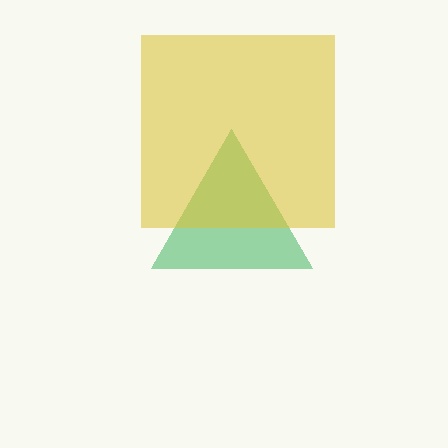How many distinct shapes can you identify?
There are 2 distinct shapes: a green triangle, a yellow square.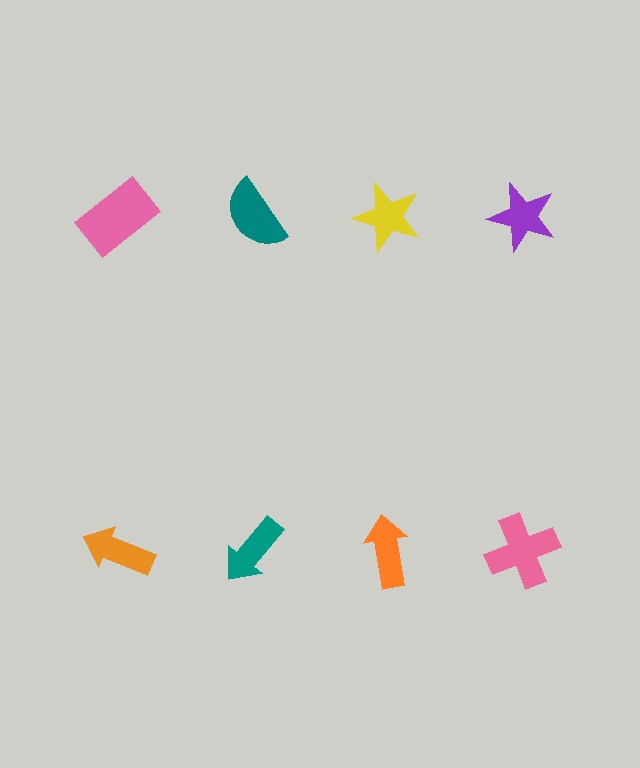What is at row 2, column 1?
An orange arrow.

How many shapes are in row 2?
4 shapes.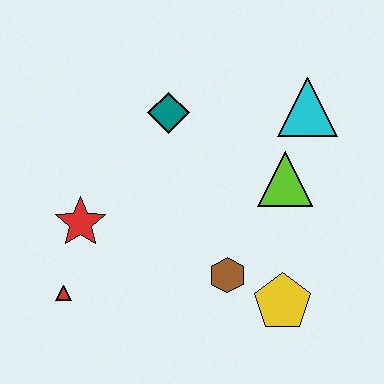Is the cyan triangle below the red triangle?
No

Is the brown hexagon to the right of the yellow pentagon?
No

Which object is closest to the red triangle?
The red star is closest to the red triangle.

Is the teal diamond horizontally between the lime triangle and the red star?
Yes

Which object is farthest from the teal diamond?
The yellow pentagon is farthest from the teal diamond.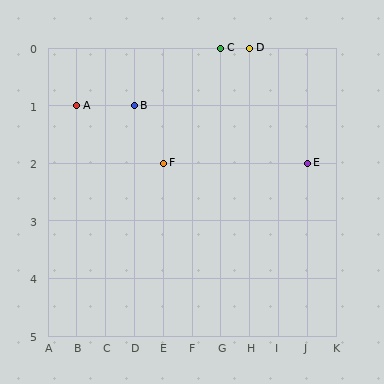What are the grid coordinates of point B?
Point B is at grid coordinates (D, 1).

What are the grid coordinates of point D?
Point D is at grid coordinates (H, 0).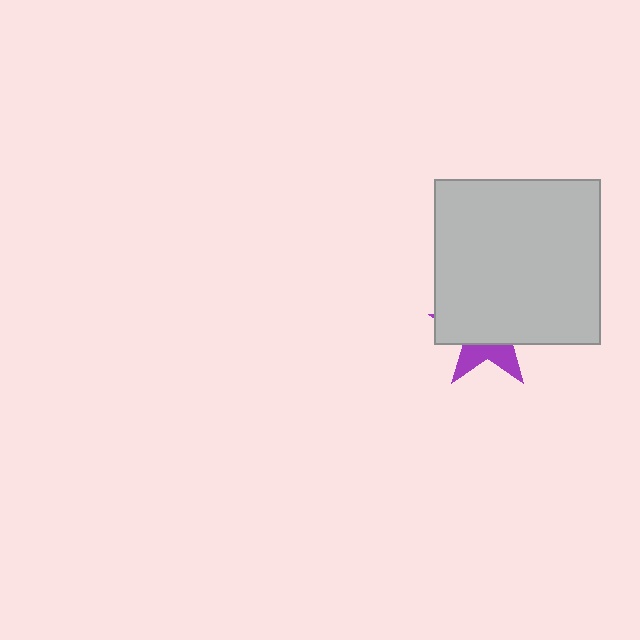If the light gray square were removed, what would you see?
You would see the complete purple star.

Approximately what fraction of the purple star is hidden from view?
Roughly 68% of the purple star is hidden behind the light gray square.